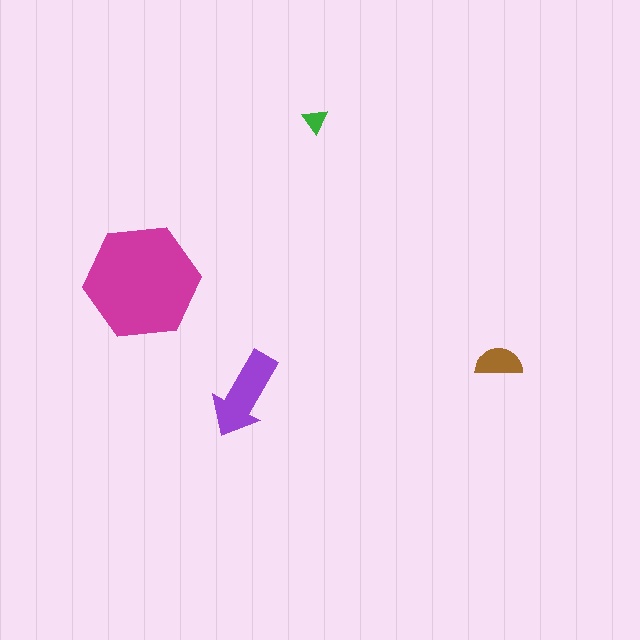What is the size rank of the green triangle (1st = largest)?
4th.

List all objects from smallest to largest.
The green triangle, the brown semicircle, the purple arrow, the magenta hexagon.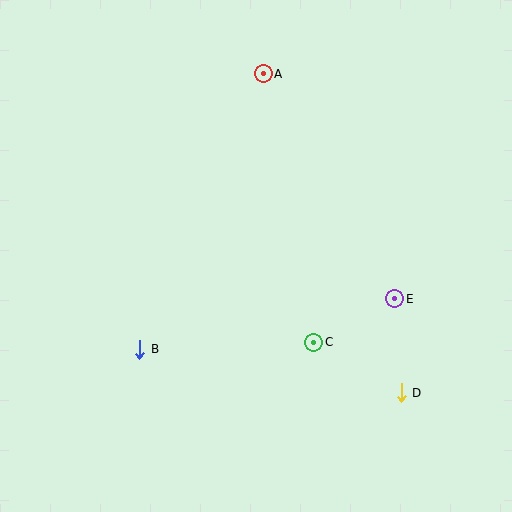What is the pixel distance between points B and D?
The distance between B and D is 265 pixels.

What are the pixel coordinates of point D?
Point D is at (401, 393).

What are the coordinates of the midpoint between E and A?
The midpoint between E and A is at (329, 186).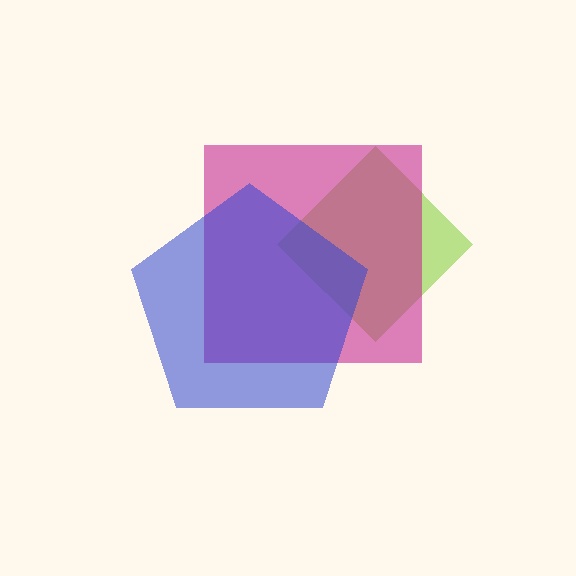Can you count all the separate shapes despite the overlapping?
Yes, there are 3 separate shapes.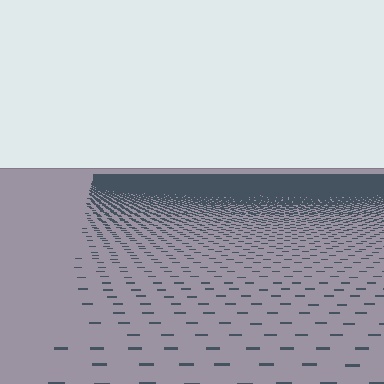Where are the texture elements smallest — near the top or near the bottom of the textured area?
Near the top.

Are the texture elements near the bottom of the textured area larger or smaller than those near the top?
Larger. Near the bottom, elements are closer to the viewer and appear at a bigger on-screen size.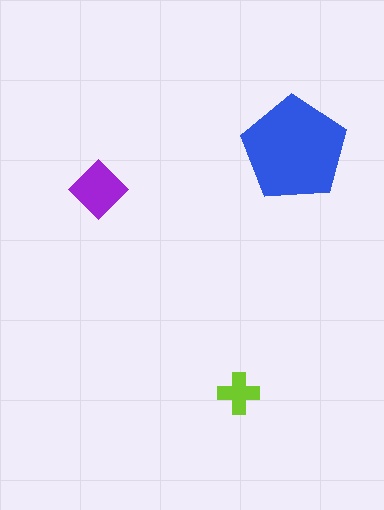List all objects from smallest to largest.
The lime cross, the purple diamond, the blue pentagon.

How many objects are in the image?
There are 3 objects in the image.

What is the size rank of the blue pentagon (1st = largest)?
1st.